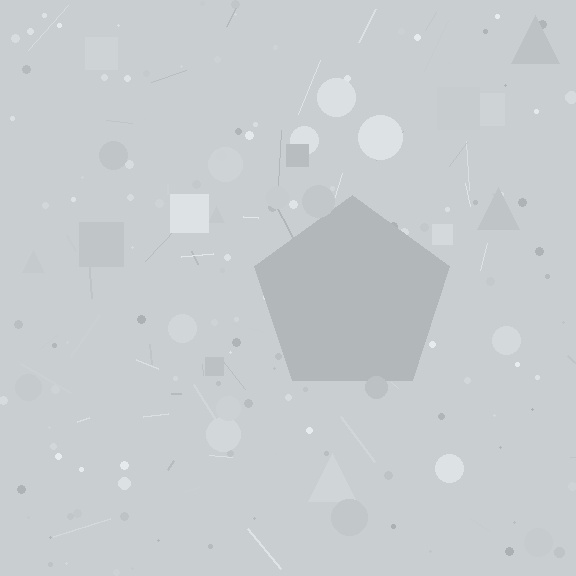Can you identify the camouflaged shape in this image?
The camouflaged shape is a pentagon.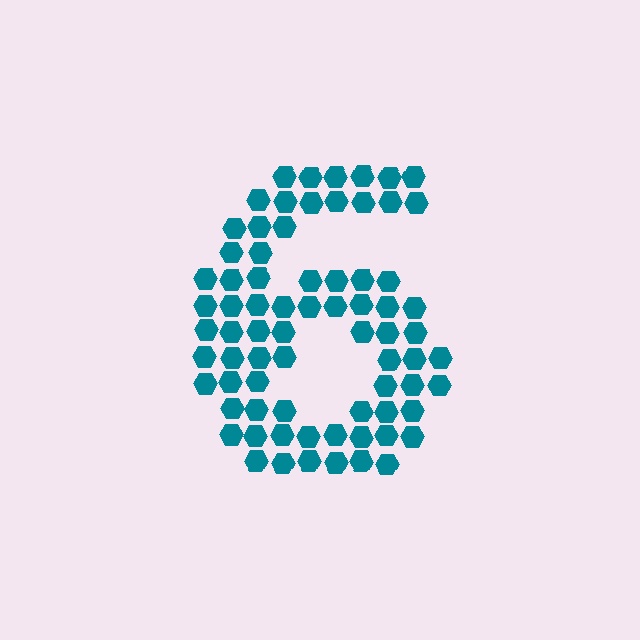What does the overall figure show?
The overall figure shows the digit 6.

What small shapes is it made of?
It is made of small hexagons.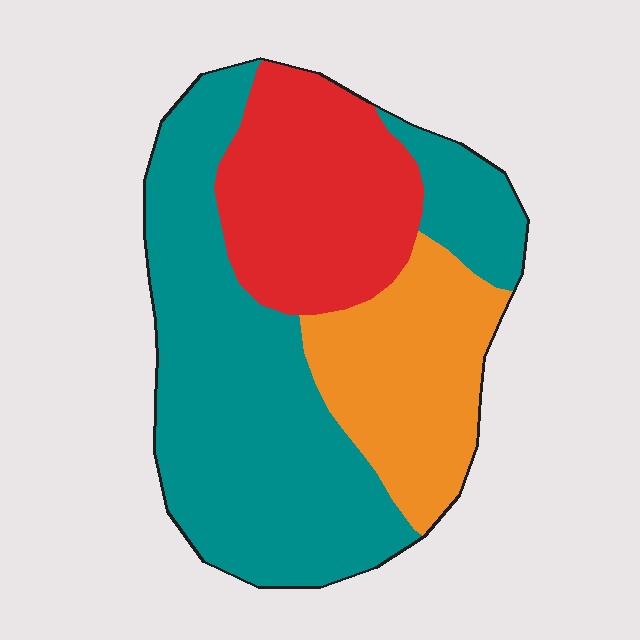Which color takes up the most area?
Teal, at roughly 55%.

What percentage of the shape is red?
Red takes up about one quarter (1/4) of the shape.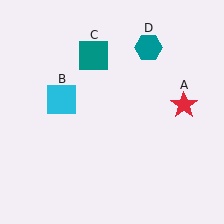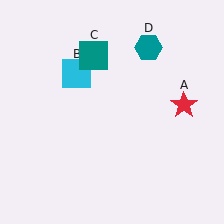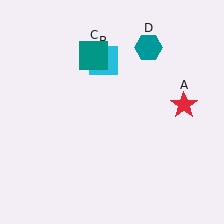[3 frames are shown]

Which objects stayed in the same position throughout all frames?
Red star (object A) and teal square (object C) and teal hexagon (object D) remained stationary.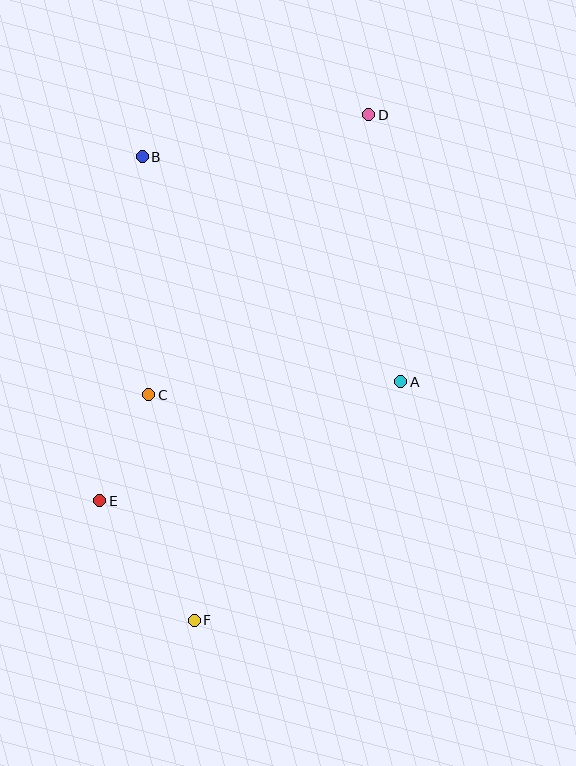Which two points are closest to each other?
Points C and E are closest to each other.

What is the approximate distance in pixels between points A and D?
The distance between A and D is approximately 269 pixels.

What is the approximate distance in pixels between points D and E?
The distance between D and E is approximately 471 pixels.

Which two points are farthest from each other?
Points D and F are farthest from each other.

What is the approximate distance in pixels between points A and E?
The distance between A and E is approximately 324 pixels.